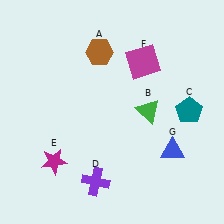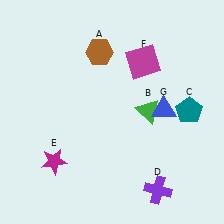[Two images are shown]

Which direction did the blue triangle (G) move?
The blue triangle (G) moved up.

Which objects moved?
The objects that moved are: the purple cross (D), the blue triangle (G).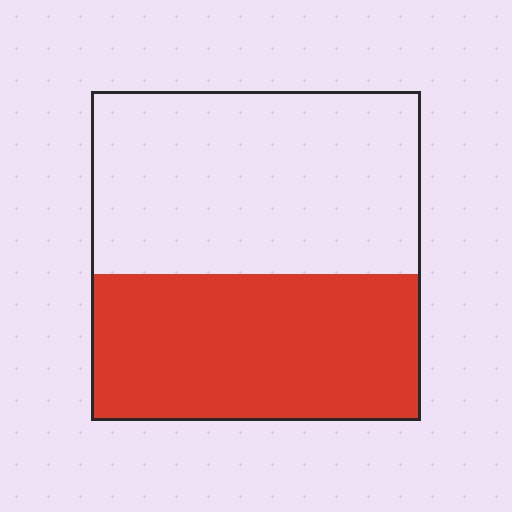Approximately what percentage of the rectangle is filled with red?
Approximately 45%.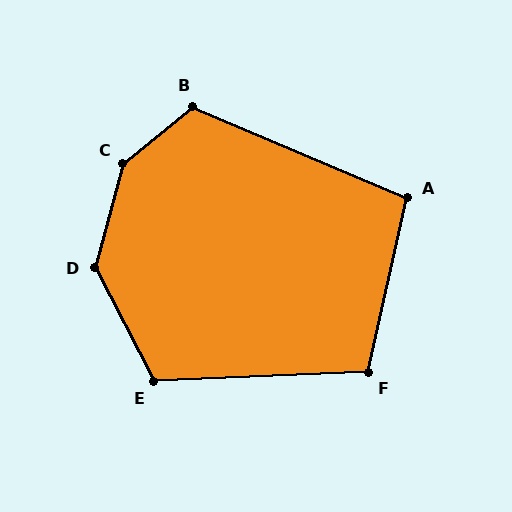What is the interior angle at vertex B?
Approximately 118 degrees (obtuse).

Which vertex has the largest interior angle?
C, at approximately 144 degrees.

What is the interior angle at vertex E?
Approximately 115 degrees (obtuse).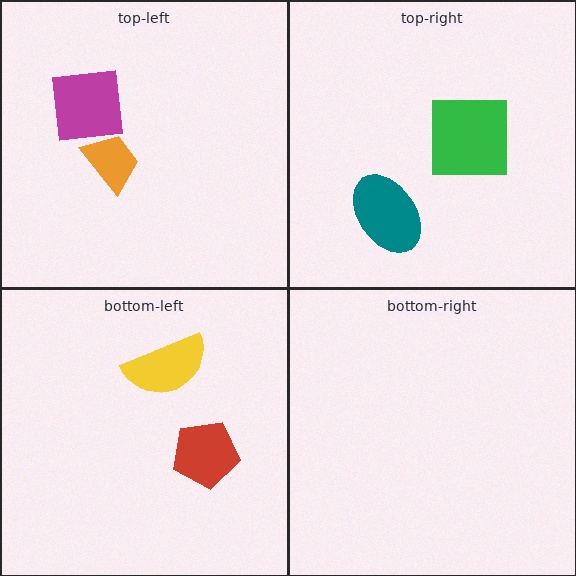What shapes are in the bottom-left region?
The yellow semicircle, the red pentagon.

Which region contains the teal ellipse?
The top-right region.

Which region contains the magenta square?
The top-left region.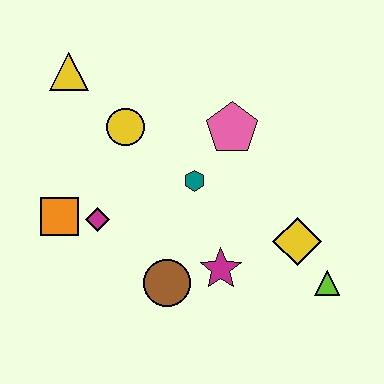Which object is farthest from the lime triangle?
The yellow triangle is farthest from the lime triangle.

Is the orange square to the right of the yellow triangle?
No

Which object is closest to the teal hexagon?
The pink pentagon is closest to the teal hexagon.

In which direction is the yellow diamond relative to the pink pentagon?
The yellow diamond is below the pink pentagon.